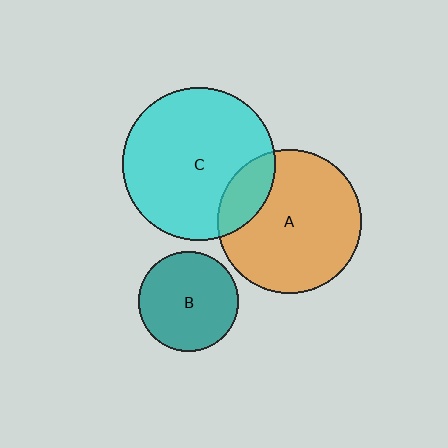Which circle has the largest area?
Circle C (cyan).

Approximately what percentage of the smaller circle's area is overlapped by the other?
Approximately 20%.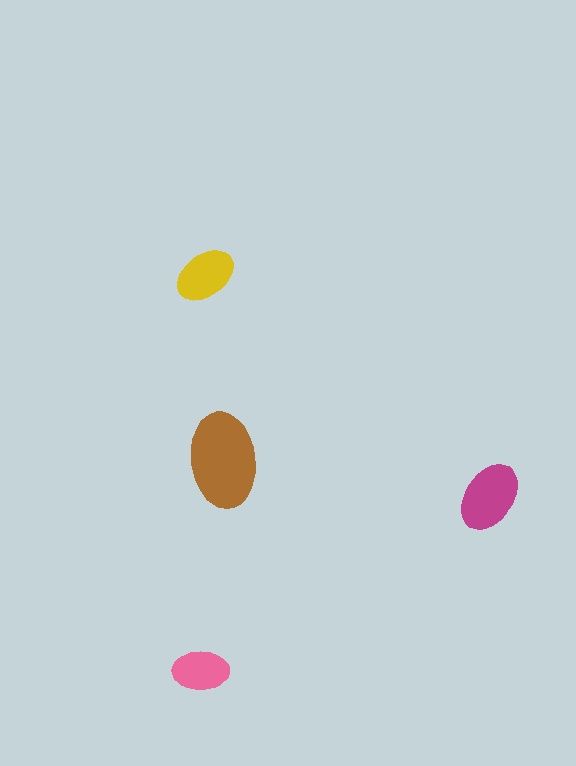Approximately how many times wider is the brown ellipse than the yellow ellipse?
About 1.5 times wider.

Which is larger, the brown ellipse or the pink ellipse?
The brown one.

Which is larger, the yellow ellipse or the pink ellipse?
The yellow one.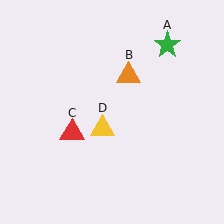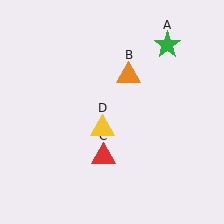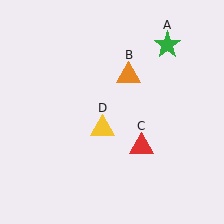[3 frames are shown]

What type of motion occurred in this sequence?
The red triangle (object C) rotated counterclockwise around the center of the scene.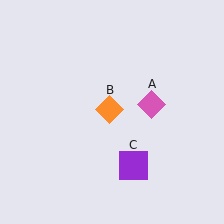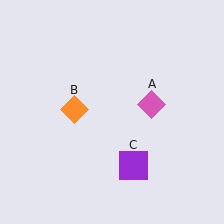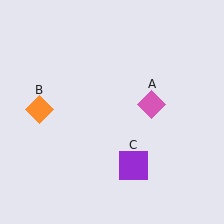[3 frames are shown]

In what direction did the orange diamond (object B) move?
The orange diamond (object B) moved left.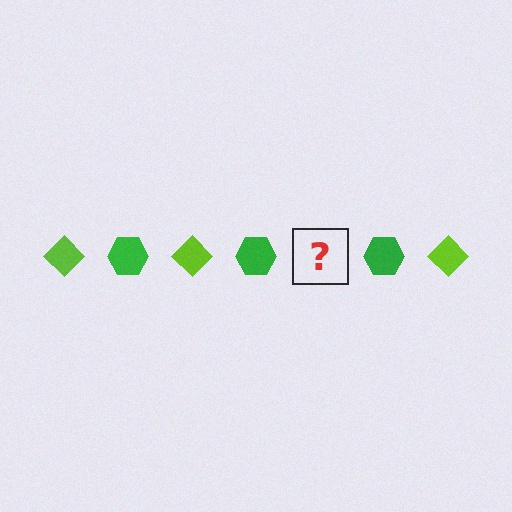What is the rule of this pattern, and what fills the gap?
The rule is that the pattern alternates between lime diamond and green hexagon. The gap should be filled with a lime diamond.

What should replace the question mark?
The question mark should be replaced with a lime diamond.